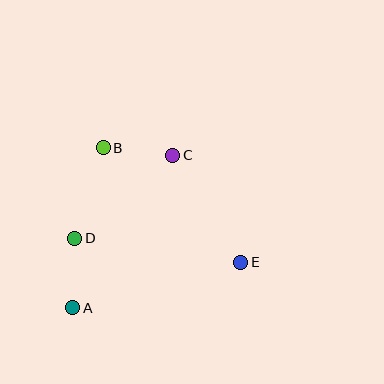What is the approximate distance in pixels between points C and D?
The distance between C and D is approximately 129 pixels.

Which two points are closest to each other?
Points A and D are closest to each other.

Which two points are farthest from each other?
Points A and C are farthest from each other.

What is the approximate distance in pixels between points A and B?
The distance between A and B is approximately 163 pixels.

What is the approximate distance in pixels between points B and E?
The distance between B and E is approximately 179 pixels.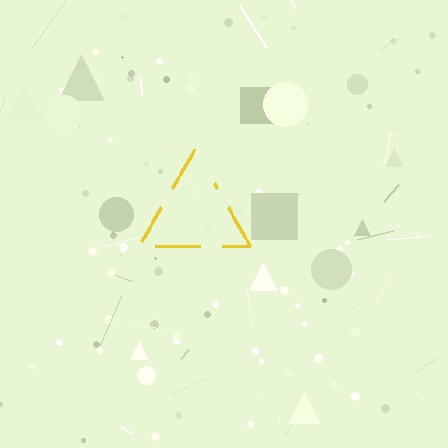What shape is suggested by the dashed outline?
The dashed outline suggests a triangle.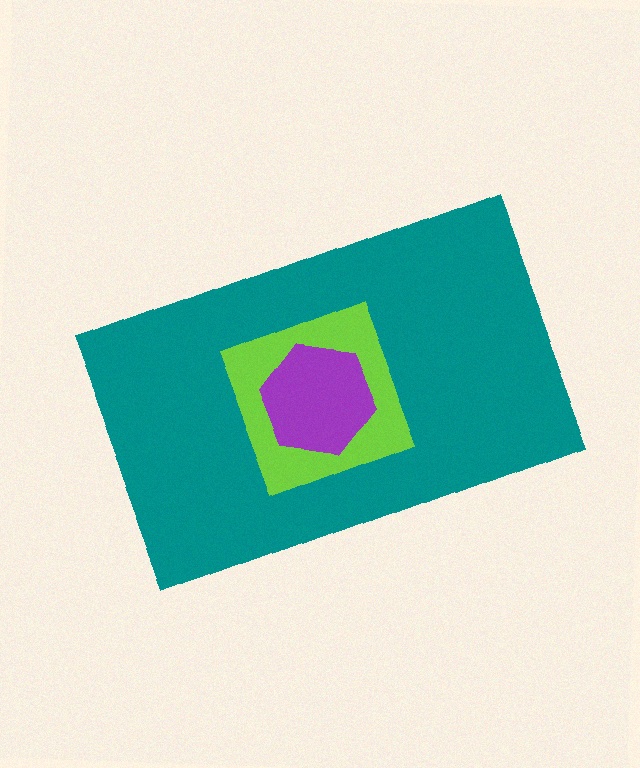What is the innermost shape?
The purple hexagon.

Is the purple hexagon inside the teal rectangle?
Yes.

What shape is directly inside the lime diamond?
The purple hexagon.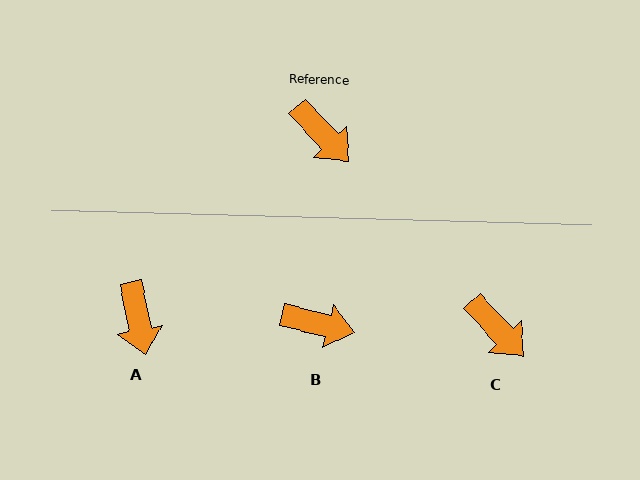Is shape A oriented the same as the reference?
No, it is off by about 32 degrees.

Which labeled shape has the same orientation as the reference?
C.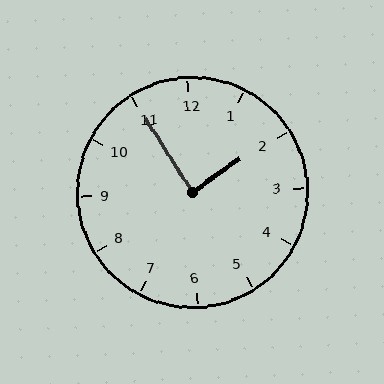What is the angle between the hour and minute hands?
Approximately 88 degrees.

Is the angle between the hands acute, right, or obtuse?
It is right.